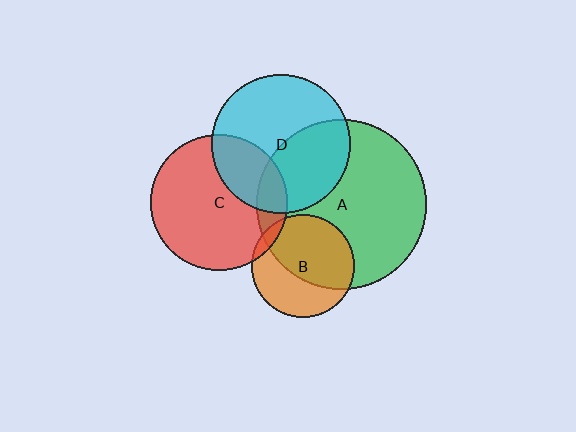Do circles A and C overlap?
Yes.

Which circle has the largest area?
Circle A (green).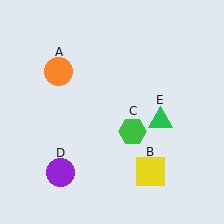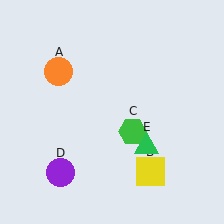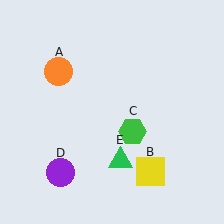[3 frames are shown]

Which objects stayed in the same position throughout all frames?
Orange circle (object A) and yellow square (object B) and green hexagon (object C) and purple circle (object D) remained stationary.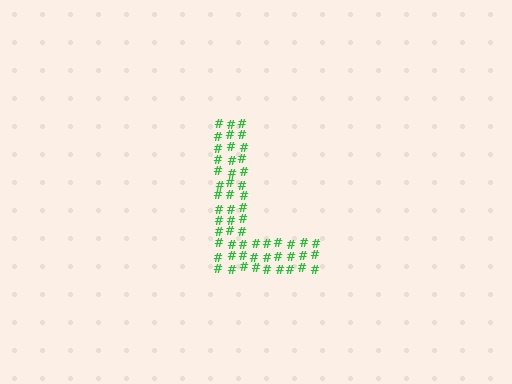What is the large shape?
The large shape is the letter L.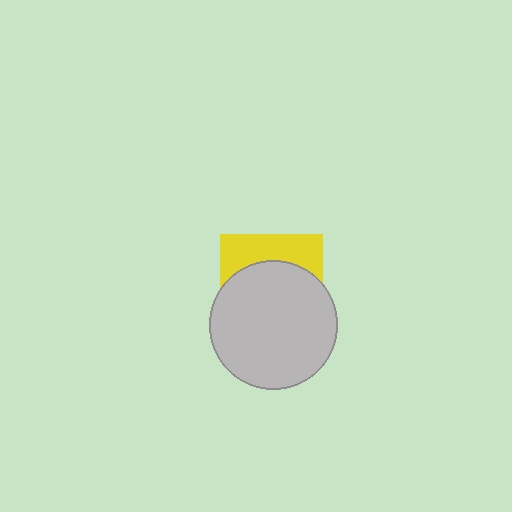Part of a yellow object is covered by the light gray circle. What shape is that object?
It is a square.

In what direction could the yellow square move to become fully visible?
The yellow square could move up. That would shift it out from behind the light gray circle entirely.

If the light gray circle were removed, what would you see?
You would see the complete yellow square.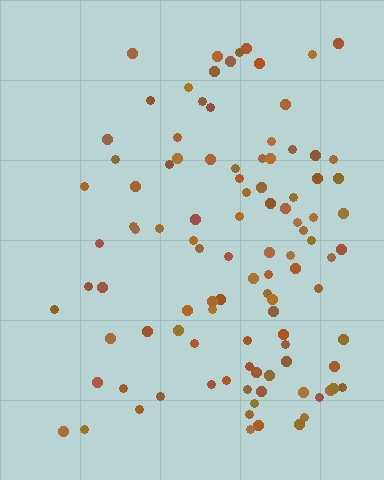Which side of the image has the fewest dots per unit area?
The left.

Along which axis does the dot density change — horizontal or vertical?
Horizontal.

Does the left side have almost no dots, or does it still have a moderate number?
Still a moderate number, just noticeably fewer than the right.